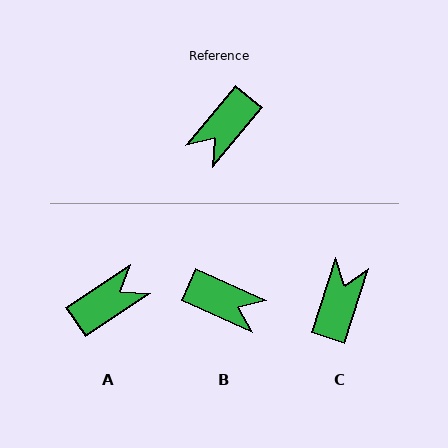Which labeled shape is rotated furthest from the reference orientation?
A, about 163 degrees away.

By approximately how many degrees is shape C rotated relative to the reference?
Approximately 159 degrees clockwise.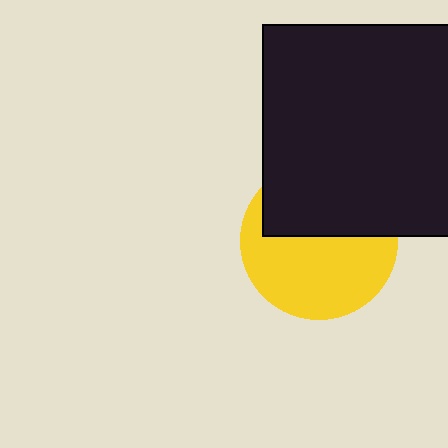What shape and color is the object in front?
The object in front is a black rectangle.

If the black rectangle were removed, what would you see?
You would see the complete yellow circle.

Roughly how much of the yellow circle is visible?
About half of it is visible (roughly 56%).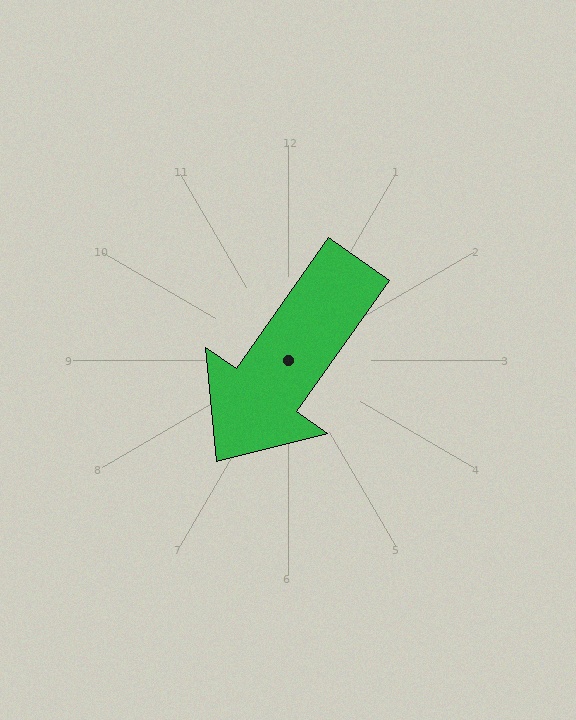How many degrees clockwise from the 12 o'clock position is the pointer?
Approximately 215 degrees.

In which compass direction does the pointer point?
Southwest.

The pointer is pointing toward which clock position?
Roughly 7 o'clock.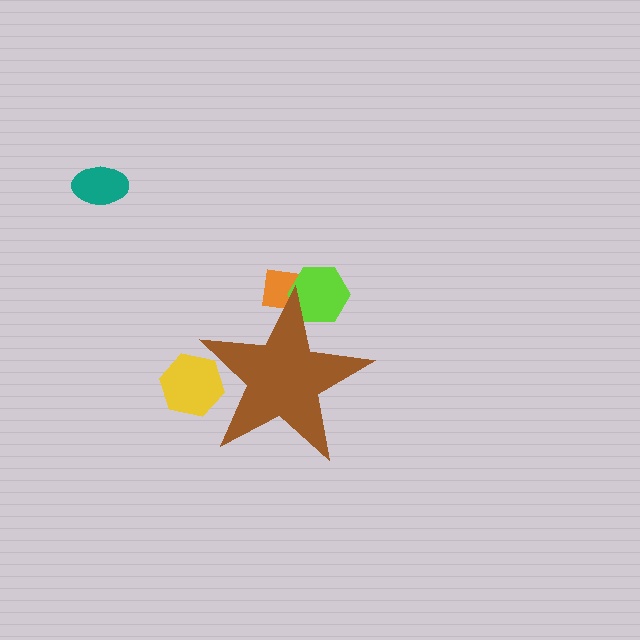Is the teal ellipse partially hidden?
No, the teal ellipse is fully visible.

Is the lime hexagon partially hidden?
Yes, the lime hexagon is partially hidden behind the brown star.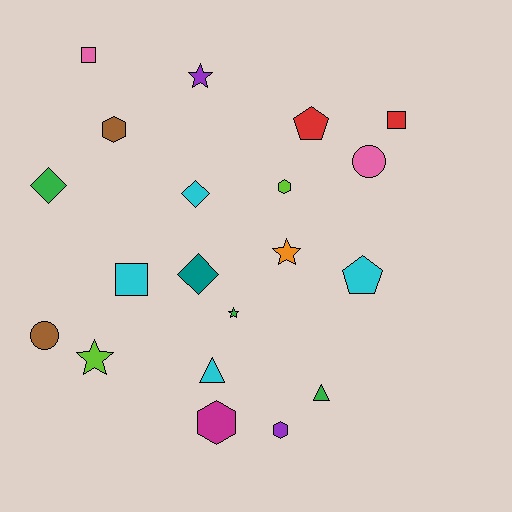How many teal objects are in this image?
There is 1 teal object.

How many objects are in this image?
There are 20 objects.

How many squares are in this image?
There are 3 squares.